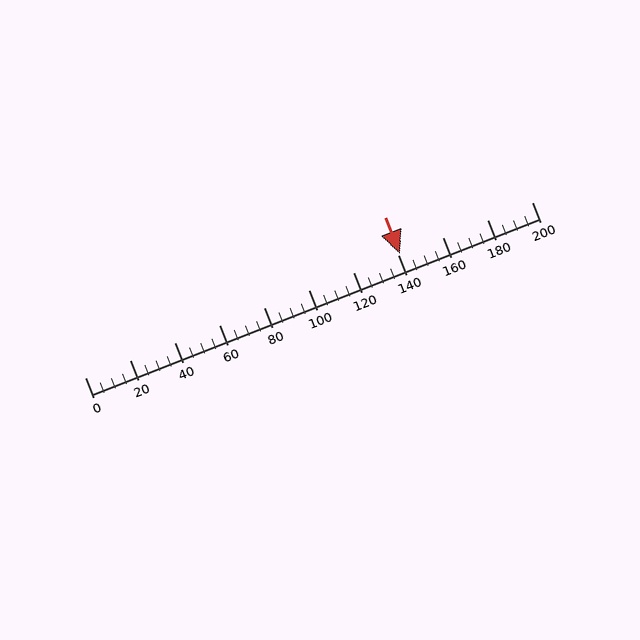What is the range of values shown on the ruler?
The ruler shows values from 0 to 200.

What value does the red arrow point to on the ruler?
The red arrow points to approximately 141.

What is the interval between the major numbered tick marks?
The major tick marks are spaced 20 units apart.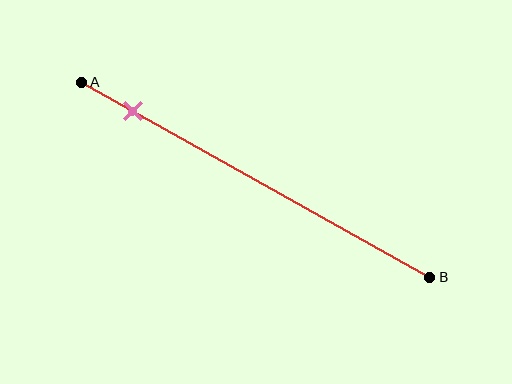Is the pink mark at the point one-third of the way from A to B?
No, the mark is at about 15% from A, not at the 33% one-third point.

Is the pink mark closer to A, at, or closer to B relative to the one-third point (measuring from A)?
The pink mark is closer to point A than the one-third point of segment AB.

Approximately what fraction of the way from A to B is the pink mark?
The pink mark is approximately 15% of the way from A to B.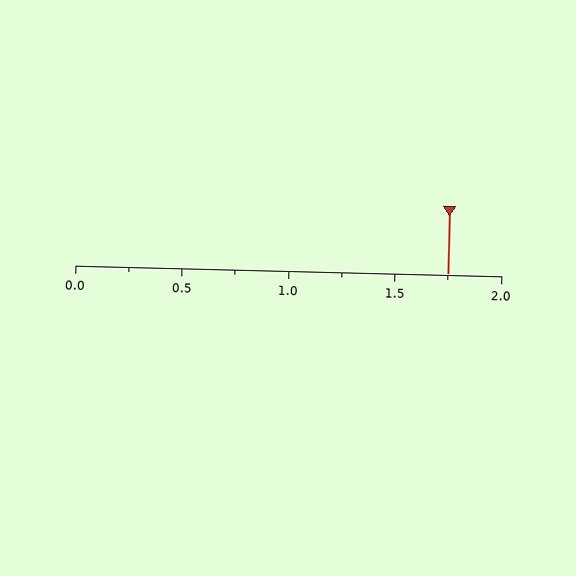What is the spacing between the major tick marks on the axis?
The major ticks are spaced 0.5 apart.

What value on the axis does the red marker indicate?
The marker indicates approximately 1.75.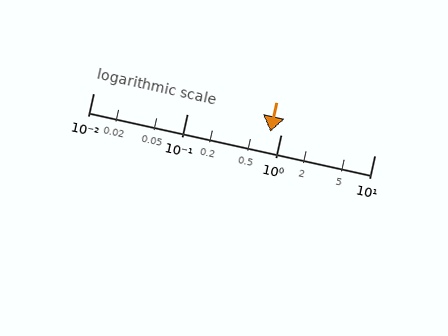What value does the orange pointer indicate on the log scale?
The pointer indicates approximately 0.77.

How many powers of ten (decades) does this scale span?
The scale spans 3 decades, from 0.01 to 10.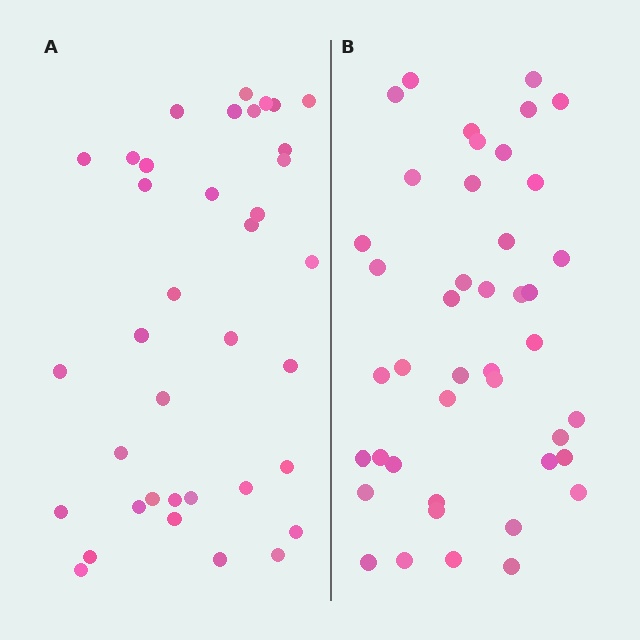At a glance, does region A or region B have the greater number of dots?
Region B (the right region) has more dots.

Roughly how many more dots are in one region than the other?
Region B has about 6 more dots than region A.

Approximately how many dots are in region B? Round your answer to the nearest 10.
About 40 dots. (The exact count is 43, which rounds to 40.)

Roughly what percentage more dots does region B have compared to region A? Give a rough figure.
About 15% more.